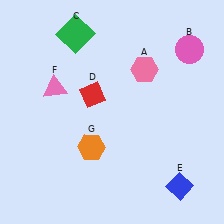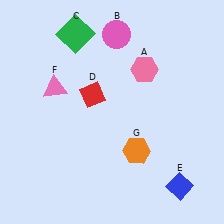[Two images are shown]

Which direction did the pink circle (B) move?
The pink circle (B) moved left.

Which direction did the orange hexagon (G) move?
The orange hexagon (G) moved right.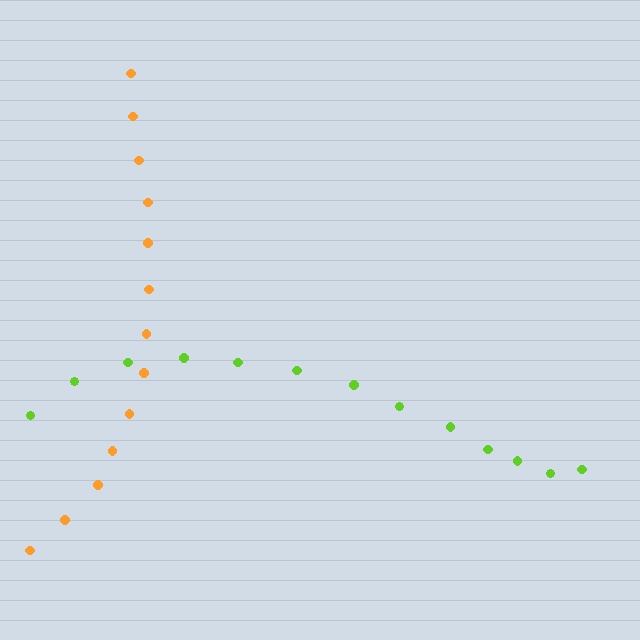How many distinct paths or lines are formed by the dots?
There are 2 distinct paths.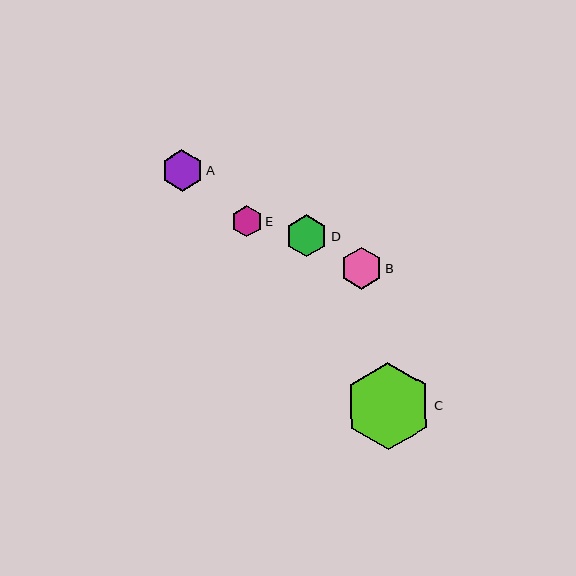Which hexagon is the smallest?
Hexagon E is the smallest with a size of approximately 31 pixels.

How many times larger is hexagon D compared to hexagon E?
Hexagon D is approximately 1.4 times the size of hexagon E.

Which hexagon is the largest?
Hexagon C is the largest with a size of approximately 87 pixels.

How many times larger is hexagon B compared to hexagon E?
Hexagon B is approximately 1.3 times the size of hexagon E.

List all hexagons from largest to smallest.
From largest to smallest: C, D, B, A, E.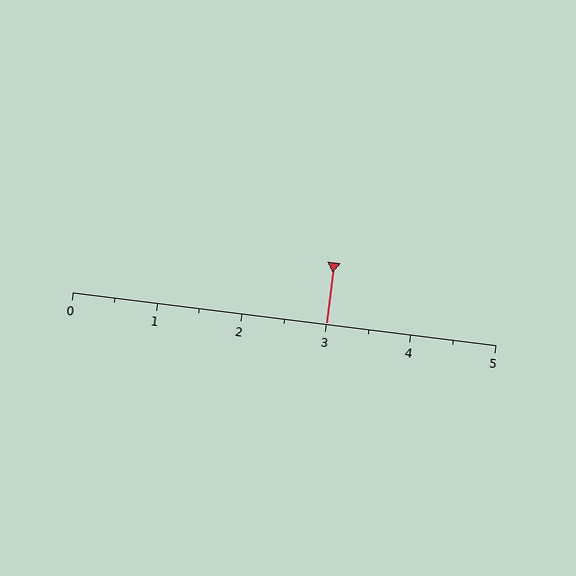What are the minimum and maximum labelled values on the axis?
The axis runs from 0 to 5.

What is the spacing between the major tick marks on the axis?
The major ticks are spaced 1 apart.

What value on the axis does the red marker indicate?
The marker indicates approximately 3.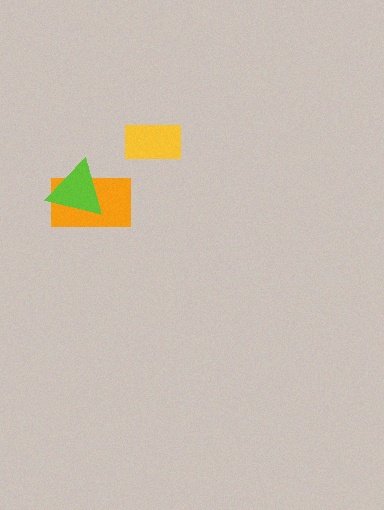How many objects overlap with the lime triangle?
1 object overlaps with the lime triangle.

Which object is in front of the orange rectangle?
The lime triangle is in front of the orange rectangle.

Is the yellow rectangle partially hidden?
No, no other shape covers it.